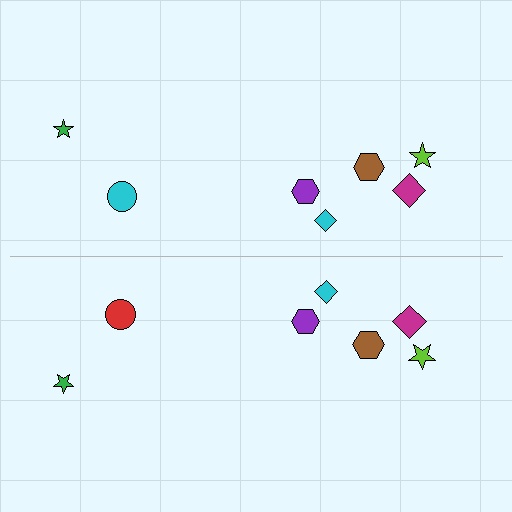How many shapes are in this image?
There are 14 shapes in this image.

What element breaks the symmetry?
The red circle on the bottom side breaks the symmetry — its mirror counterpart is cyan.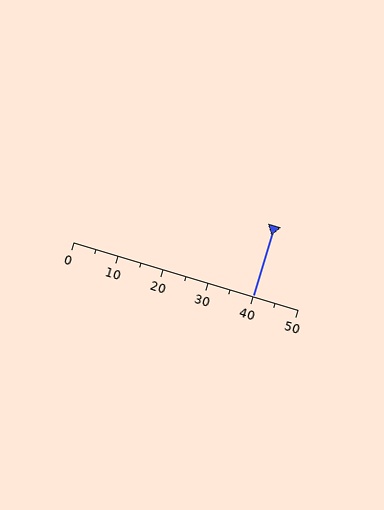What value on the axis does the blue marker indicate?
The marker indicates approximately 40.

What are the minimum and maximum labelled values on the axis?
The axis runs from 0 to 50.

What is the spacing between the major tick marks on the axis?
The major ticks are spaced 10 apart.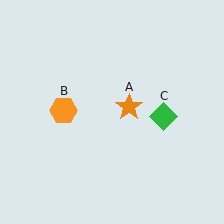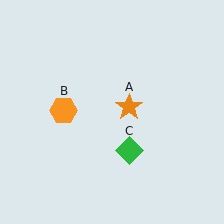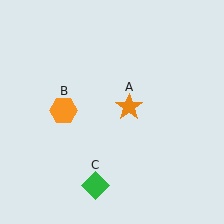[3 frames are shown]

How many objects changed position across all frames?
1 object changed position: green diamond (object C).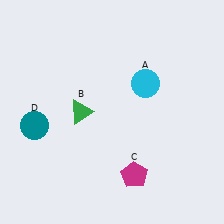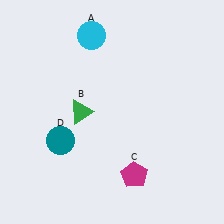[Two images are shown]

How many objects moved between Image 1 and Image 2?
2 objects moved between the two images.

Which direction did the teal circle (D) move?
The teal circle (D) moved right.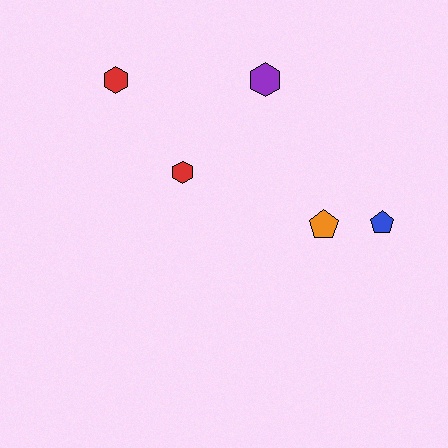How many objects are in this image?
There are 5 objects.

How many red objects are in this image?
There are 2 red objects.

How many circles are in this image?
There are no circles.